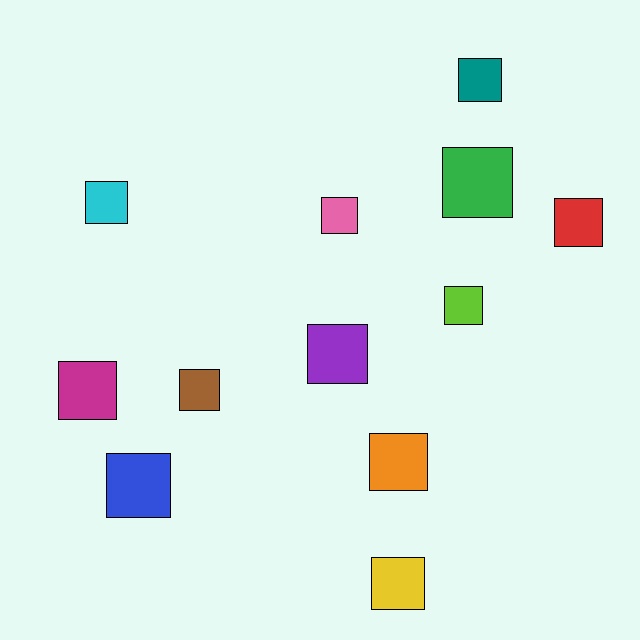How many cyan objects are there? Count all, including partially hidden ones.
There is 1 cyan object.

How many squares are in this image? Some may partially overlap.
There are 12 squares.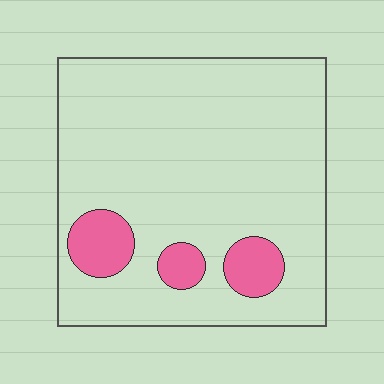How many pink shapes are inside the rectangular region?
3.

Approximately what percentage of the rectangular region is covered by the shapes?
Approximately 10%.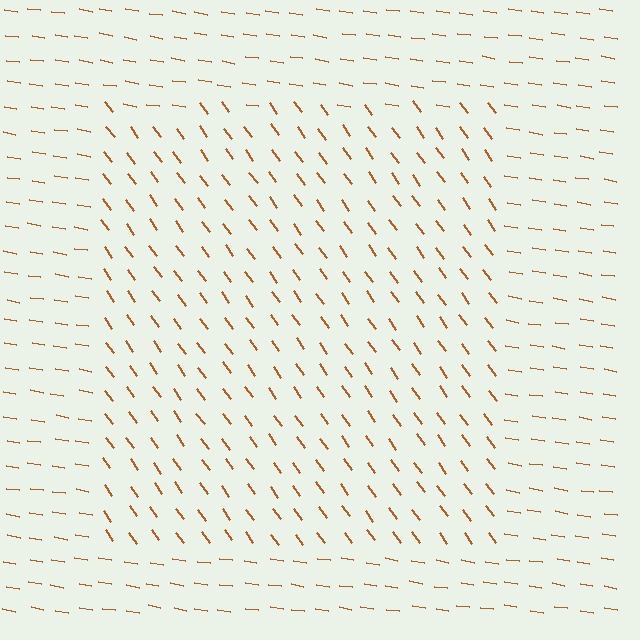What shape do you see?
I see a rectangle.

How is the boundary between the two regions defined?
The boundary is defined purely by a change in line orientation (approximately 45 degrees difference). All lines are the same color and thickness.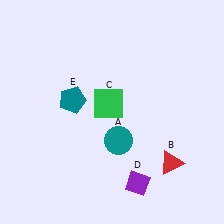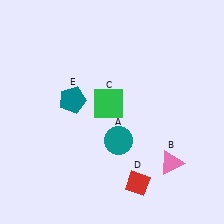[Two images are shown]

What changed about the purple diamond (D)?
In Image 1, D is purple. In Image 2, it changed to red.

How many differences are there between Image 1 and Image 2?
There are 2 differences between the two images.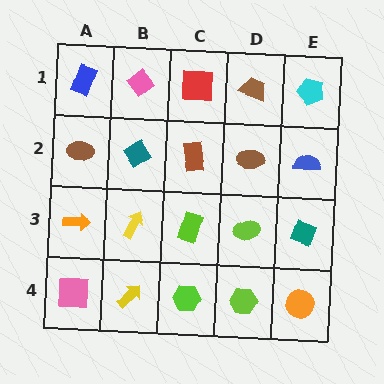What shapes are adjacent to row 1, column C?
A brown rectangle (row 2, column C), a pink diamond (row 1, column B), a brown trapezoid (row 1, column D).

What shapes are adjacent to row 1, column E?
A blue semicircle (row 2, column E), a brown trapezoid (row 1, column D).